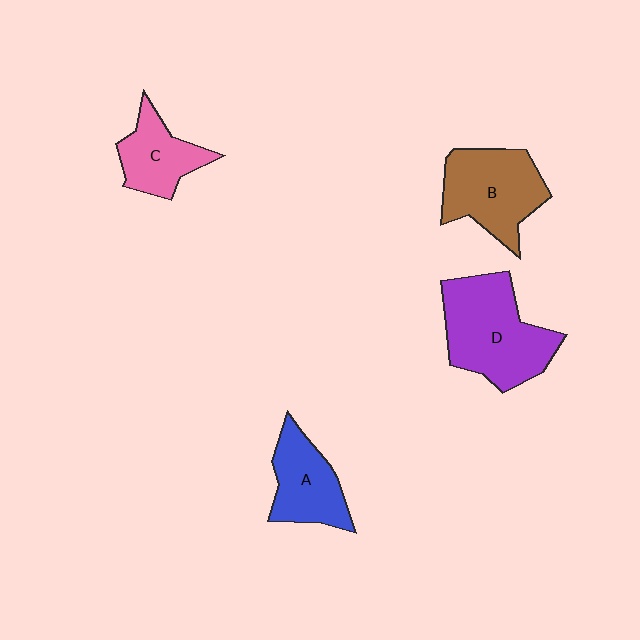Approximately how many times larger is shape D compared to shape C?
Approximately 1.8 times.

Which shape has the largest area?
Shape D (purple).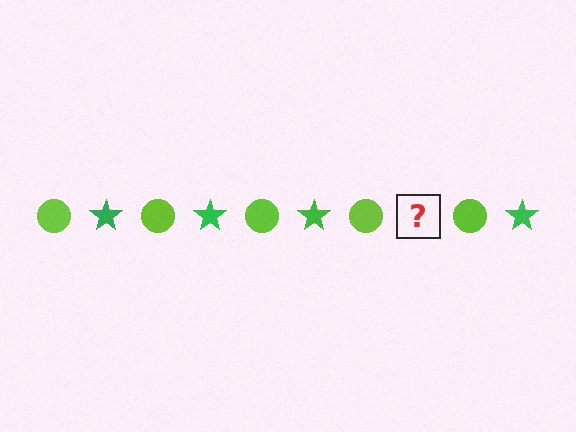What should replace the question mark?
The question mark should be replaced with a green star.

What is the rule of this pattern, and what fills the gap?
The rule is that the pattern alternates between lime circle and green star. The gap should be filled with a green star.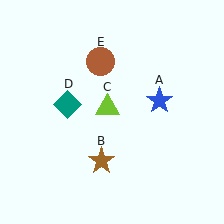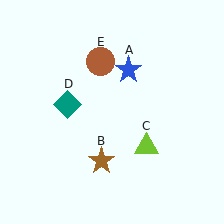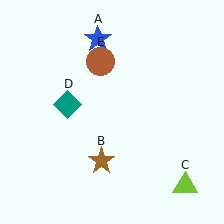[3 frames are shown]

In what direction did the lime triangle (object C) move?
The lime triangle (object C) moved down and to the right.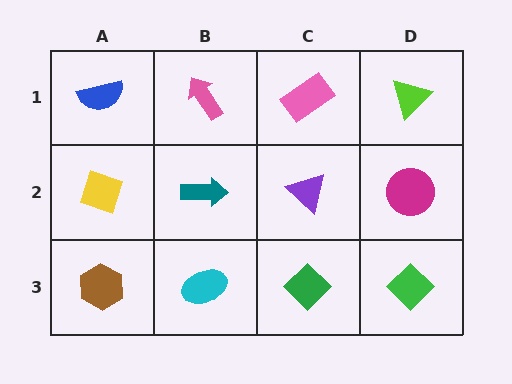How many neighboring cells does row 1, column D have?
2.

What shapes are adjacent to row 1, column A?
A yellow diamond (row 2, column A), a pink arrow (row 1, column B).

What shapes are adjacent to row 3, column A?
A yellow diamond (row 2, column A), a cyan ellipse (row 3, column B).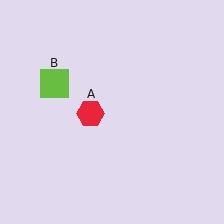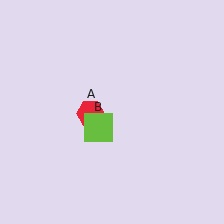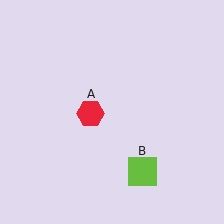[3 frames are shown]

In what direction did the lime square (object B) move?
The lime square (object B) moved down and to the right.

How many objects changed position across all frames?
1 object changed position: lime square (object B).